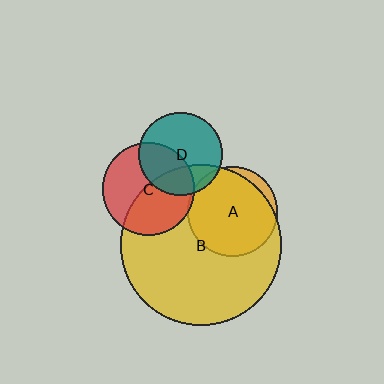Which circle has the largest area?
Circle B (yellow).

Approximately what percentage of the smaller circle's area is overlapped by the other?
Approximately 90%.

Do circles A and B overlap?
Yes.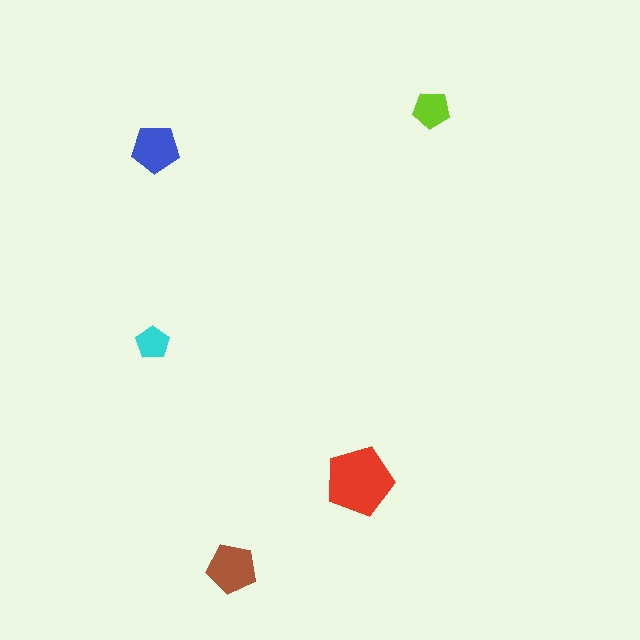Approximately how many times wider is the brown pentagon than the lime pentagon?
About 1.5 times wider.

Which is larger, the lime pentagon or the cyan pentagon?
The lime one.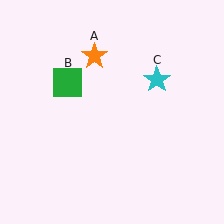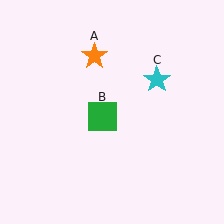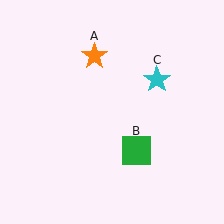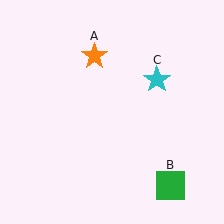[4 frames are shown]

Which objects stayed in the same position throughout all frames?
Orange star (object A) and cyan star (object C) remained stationary.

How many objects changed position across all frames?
1 object changed position: green square (object B).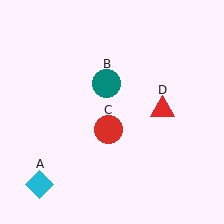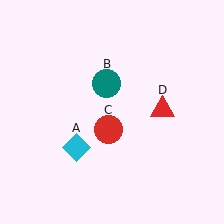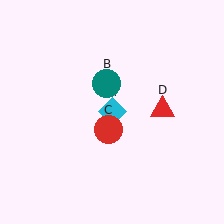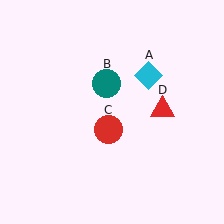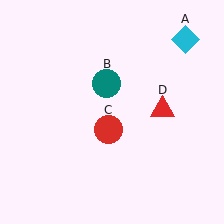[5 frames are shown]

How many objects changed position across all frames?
1 object changed position: cyan diamond (object A).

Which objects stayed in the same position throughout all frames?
Teal circle (object B) and red circle (object C) and red triangle (object D) remained stationary.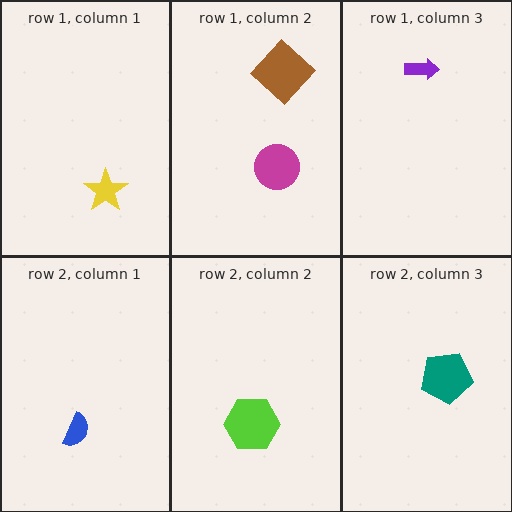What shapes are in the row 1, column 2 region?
The brown diamond, the magenta circle.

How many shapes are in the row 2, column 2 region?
1.